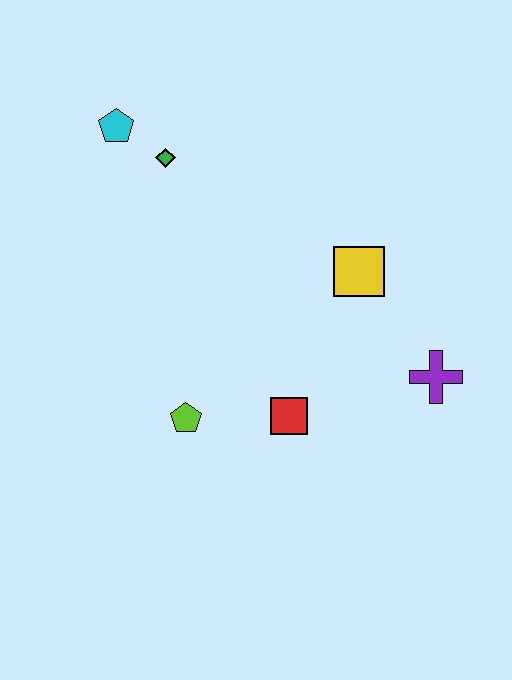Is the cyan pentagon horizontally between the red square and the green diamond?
No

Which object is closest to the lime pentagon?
The red square is closest to the lime pentagon.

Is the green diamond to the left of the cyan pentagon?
No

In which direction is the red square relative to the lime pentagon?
The red square is to the right of the lime pentagon.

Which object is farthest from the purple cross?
The cyan pentagon is farthest from the purple cross.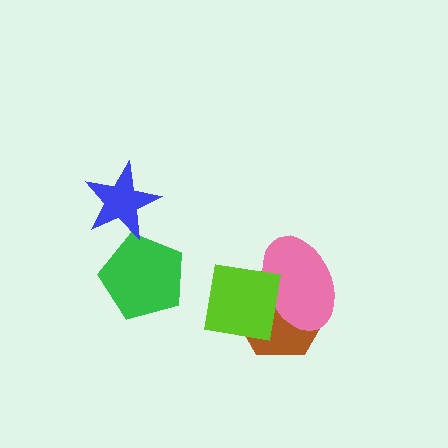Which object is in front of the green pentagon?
The blue star is in front of the green pentagon.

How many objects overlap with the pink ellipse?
2 objects overlap with the pink ellipse.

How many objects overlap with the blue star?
1 object overlaps with the blue star.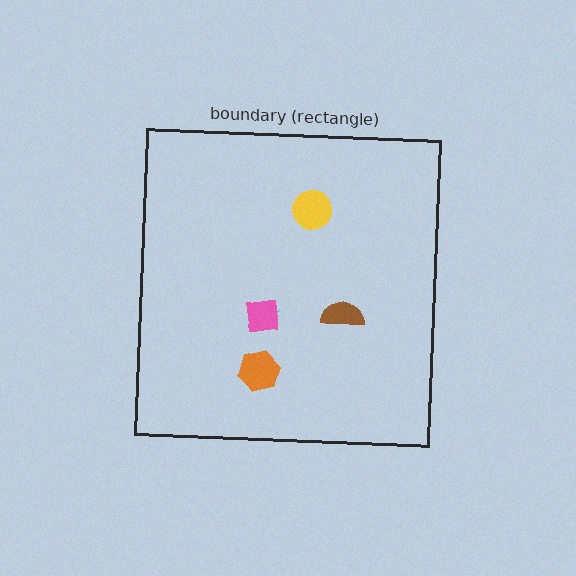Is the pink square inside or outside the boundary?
Inside.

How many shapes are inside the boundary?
5 inside, 0 outside.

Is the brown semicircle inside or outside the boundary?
Inside.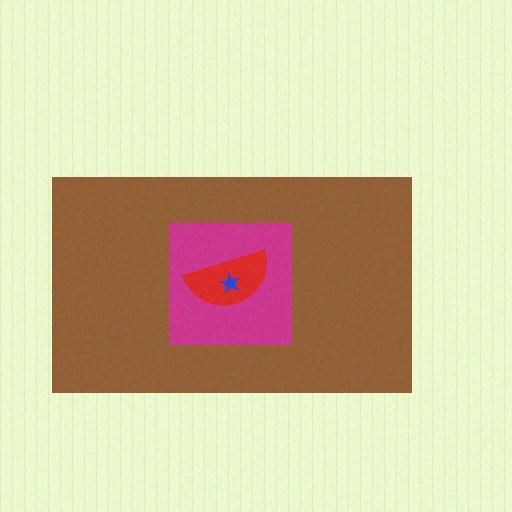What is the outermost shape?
The brown rectangle.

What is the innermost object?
The blue star.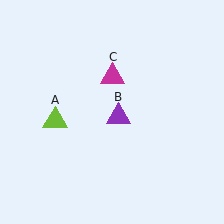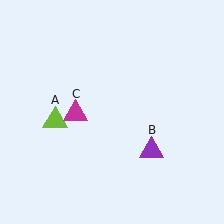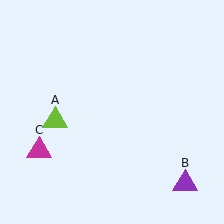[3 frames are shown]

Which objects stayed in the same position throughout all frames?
Lime triangle (object A) remained stationary.